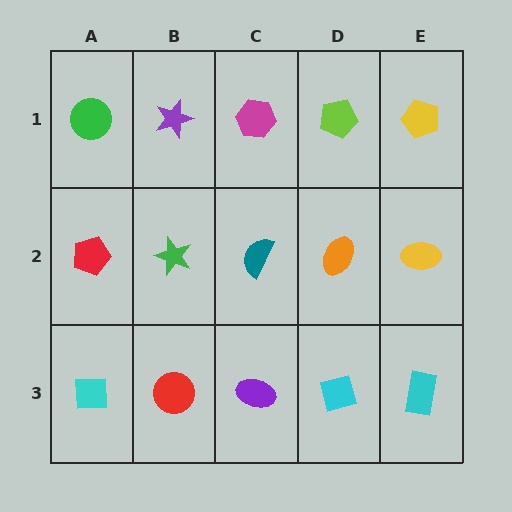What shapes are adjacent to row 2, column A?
A green circle (row 1, column A), a cyan square (row 3, column A), a green star (row 2, column B).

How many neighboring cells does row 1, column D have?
3.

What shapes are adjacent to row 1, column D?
An orange ellipse (row 2, column D), a magenta hexagon (row 1, column C), a yellow pentagon (row 1, column E).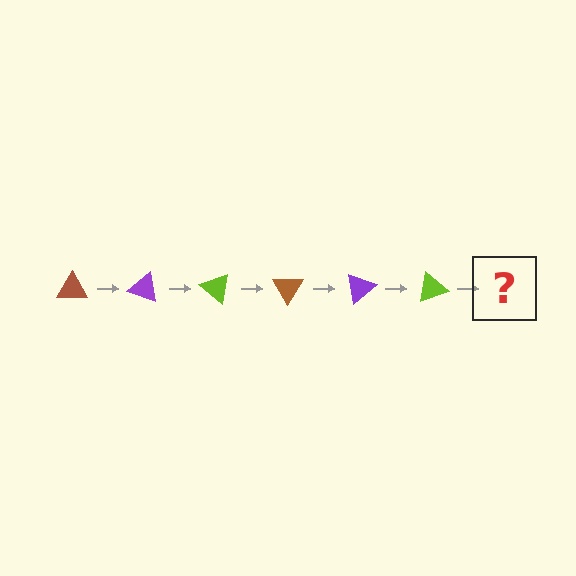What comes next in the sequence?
The next element should be a brown triangle, rotated 120 degrees from the start.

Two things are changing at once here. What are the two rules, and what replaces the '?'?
The two rules are that it rotates 20 degrees each step and the color cycles through brown, purple, and lime. The '?' should be a brown triangle, rotated 120 degrees from the start.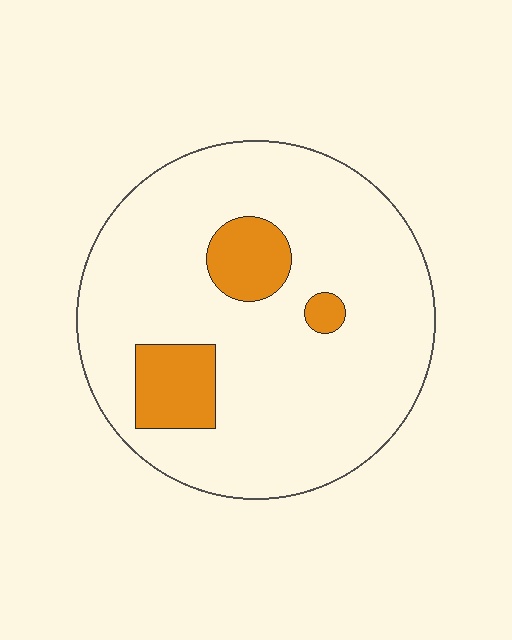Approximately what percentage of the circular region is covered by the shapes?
Approximately 15%.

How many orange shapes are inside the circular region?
3.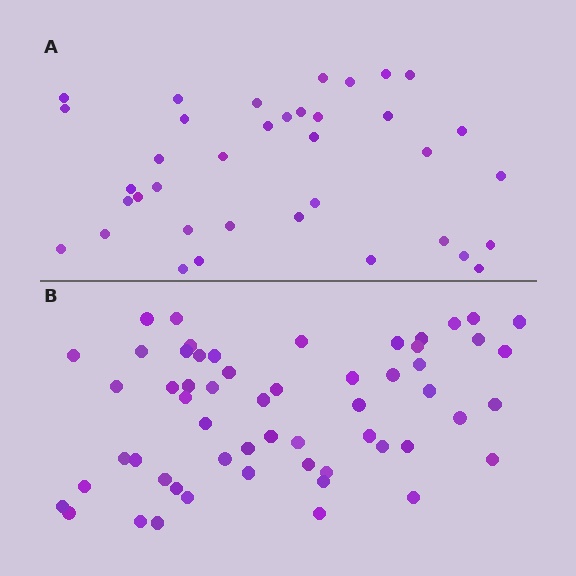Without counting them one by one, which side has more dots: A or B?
Region B (the bottom region) has more dots.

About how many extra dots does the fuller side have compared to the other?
Region B has approximately 20 more dots than region A.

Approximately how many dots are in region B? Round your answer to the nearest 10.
About 60 dots. (The exact count is 57, which rounds to 60.)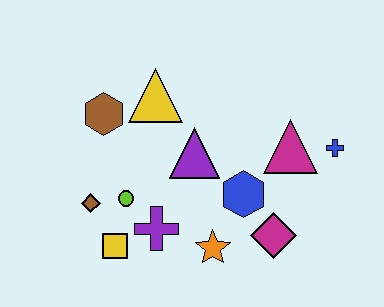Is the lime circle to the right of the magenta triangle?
No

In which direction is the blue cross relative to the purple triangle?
The blue cross is to the right of the purple triangle.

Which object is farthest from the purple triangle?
The blue cross is farthest from the purple triangle.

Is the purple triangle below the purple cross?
No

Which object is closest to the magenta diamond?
The blue hexagon is closest to the magenta diamond.